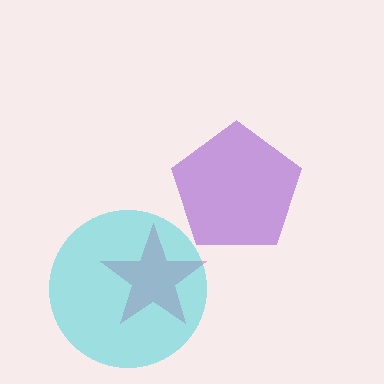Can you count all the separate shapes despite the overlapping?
Yes, there are 3 separate shapes.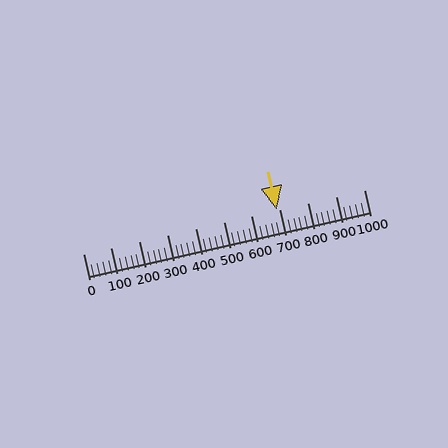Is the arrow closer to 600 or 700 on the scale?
The arrow is closer to 700.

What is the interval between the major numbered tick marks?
The major tick marks are spaced 100 units apart.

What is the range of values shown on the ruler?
The ruler shows values from 0 to 1000.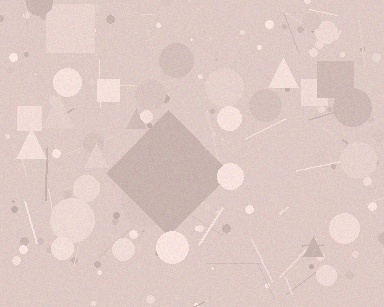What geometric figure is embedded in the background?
A diamond is embedded in the background.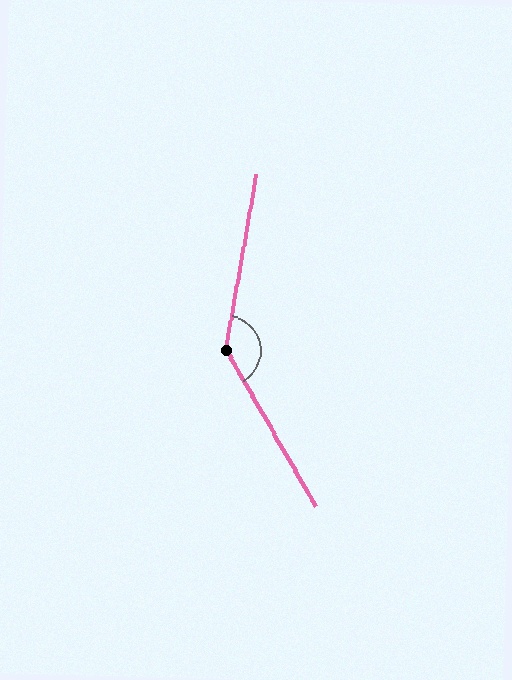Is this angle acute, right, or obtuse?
It is obtuse.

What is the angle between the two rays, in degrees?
Approximately 140 degrees.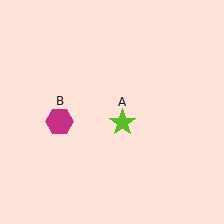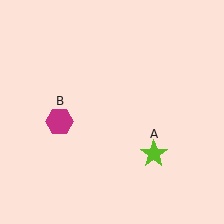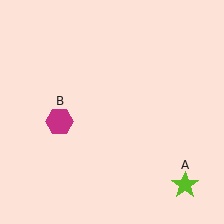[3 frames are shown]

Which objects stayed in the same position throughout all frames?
Magenta hexagon (object B) remained stationary.